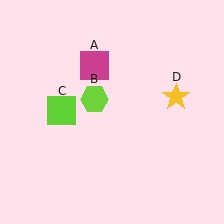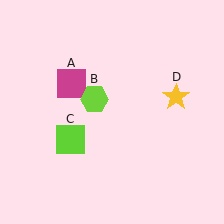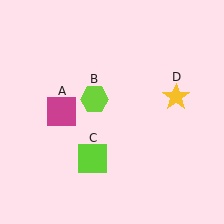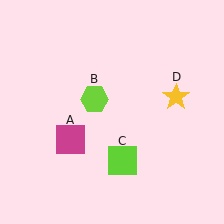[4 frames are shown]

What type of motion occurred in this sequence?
The magenta square (object A), lime square (object C) rotated counterclockwise around the center of the scene.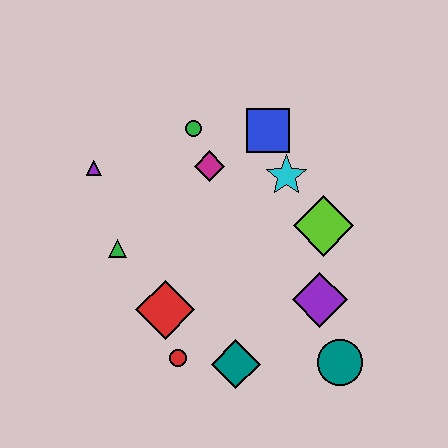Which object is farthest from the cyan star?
The red circle is farthest from the cyan star.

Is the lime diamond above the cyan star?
No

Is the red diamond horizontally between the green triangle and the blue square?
Yes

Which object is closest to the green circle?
The magenta diamond is closest to the green circle.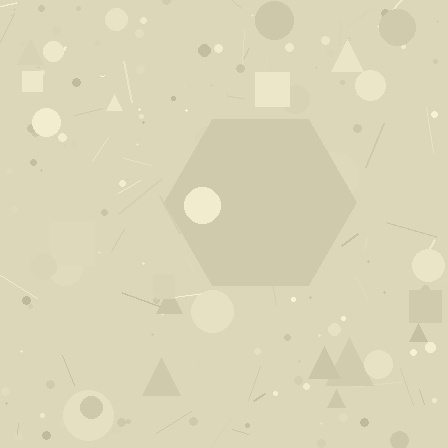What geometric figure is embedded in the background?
A hexagon is embedded in the background.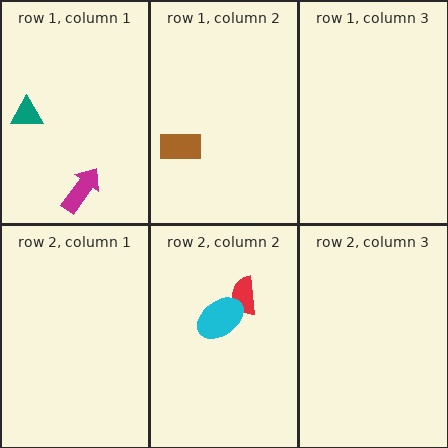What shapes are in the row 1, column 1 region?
The teal triangle, the magenta arrow.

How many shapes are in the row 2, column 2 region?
2.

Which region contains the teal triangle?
The row 1, column 1 region.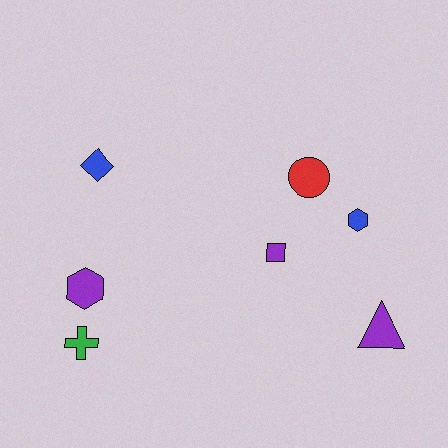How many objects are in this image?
There are 7 objects.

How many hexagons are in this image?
There are 2 hexagons.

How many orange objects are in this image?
There are no orange objects.